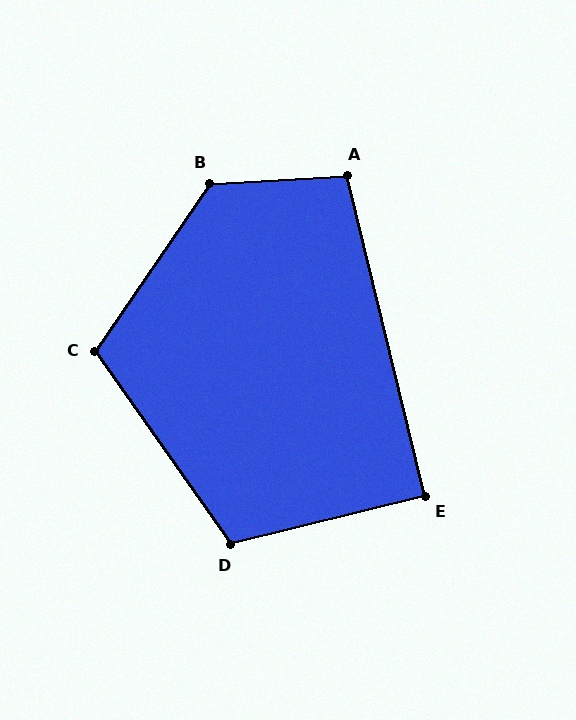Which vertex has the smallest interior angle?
E, at approximately 90 degrees.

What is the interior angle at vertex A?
Approximately 101 degrees (obtuse).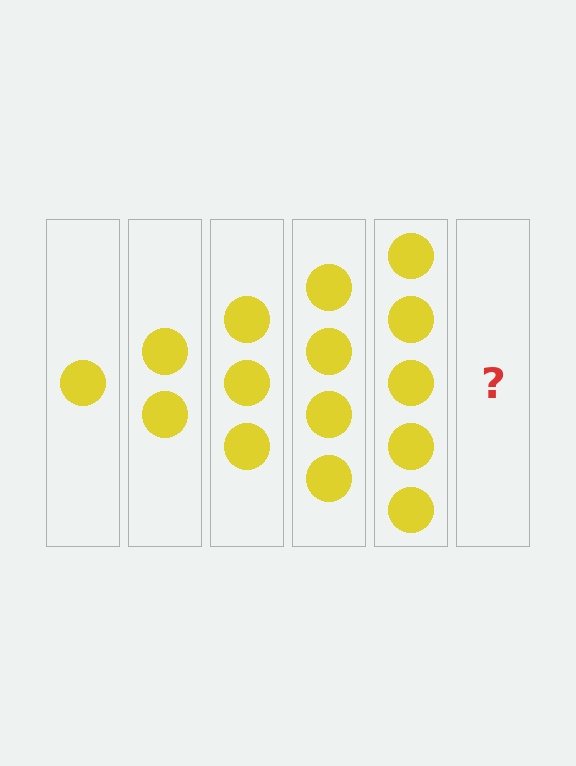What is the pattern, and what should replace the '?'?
The pattern is that each step adds one more circle. The '?' should be 6 circles.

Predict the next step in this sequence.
The next step is 6 circles.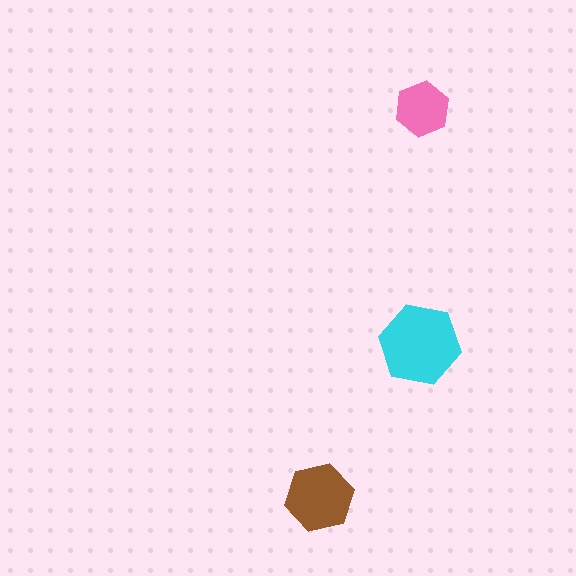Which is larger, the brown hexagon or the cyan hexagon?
The cyan one.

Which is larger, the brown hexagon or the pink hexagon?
The brown one.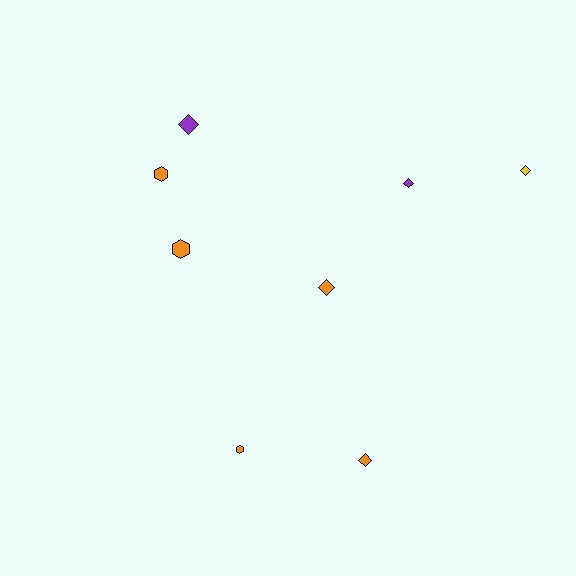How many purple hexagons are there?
There are no purple hexagons.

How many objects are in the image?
There are 8 objects.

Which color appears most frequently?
Orange, with 5 objects.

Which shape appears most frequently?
Diamond, with 5 objects.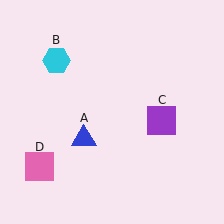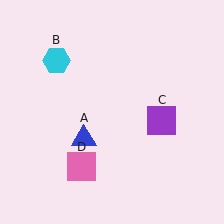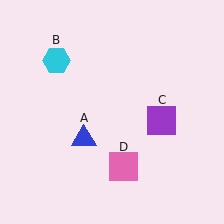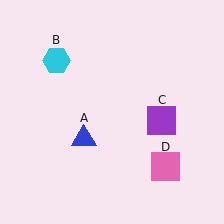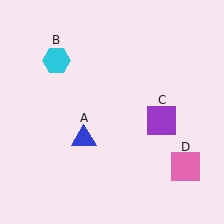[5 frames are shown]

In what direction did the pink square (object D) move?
The pink square (object D) moved right.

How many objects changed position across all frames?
1 object changed position: pink square (object D).